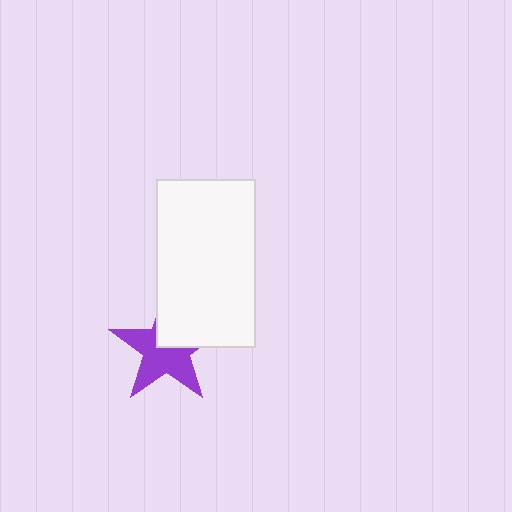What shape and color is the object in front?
The object in front is a white rectangle.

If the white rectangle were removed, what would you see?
You would see the complete purple star.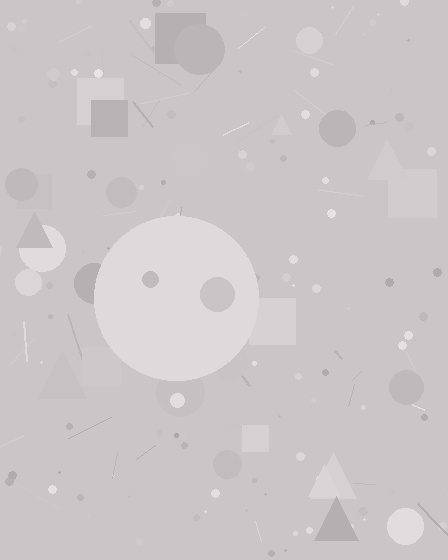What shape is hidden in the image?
A circle is hidden in the image.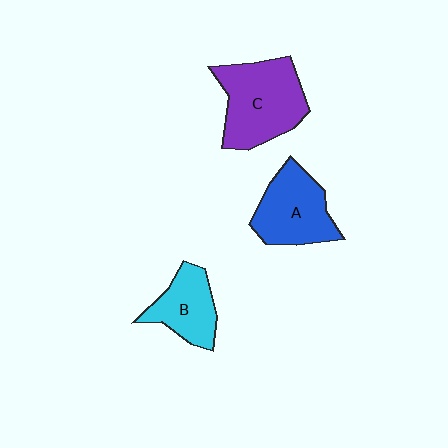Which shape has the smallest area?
Shape B (cyan).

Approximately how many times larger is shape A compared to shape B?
Approximately 1.3 times.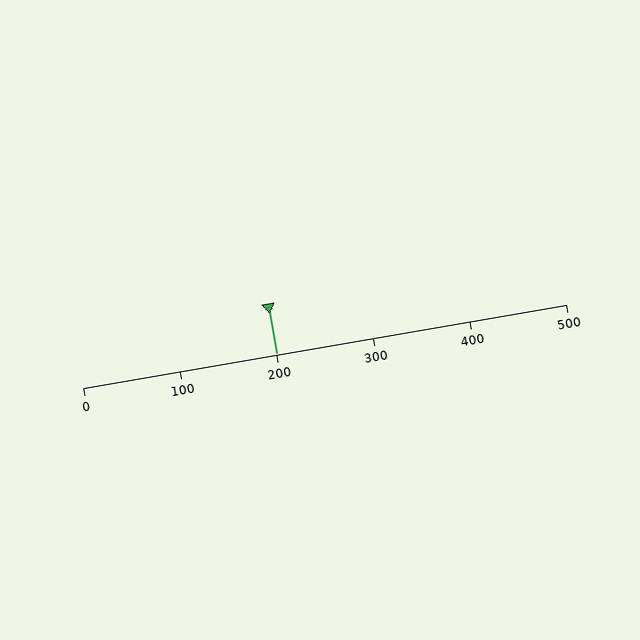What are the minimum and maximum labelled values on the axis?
The axis runs from 0 to 500.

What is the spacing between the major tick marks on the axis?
The major ticks are spaced 100 apart.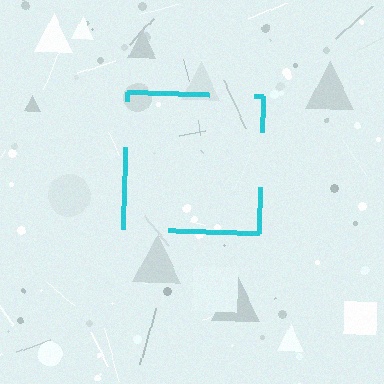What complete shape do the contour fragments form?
The contour fragments form a square.